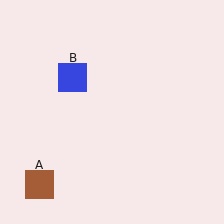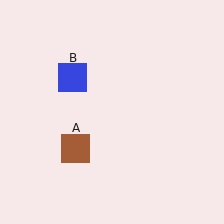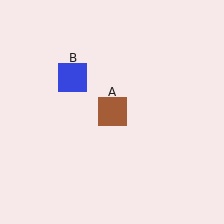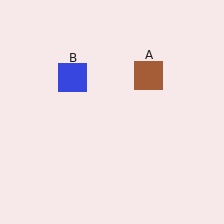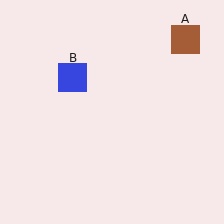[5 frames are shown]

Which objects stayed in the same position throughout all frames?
Blue square (object B) remained stationary.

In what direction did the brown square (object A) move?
The brown square (object A) moved up and to the right.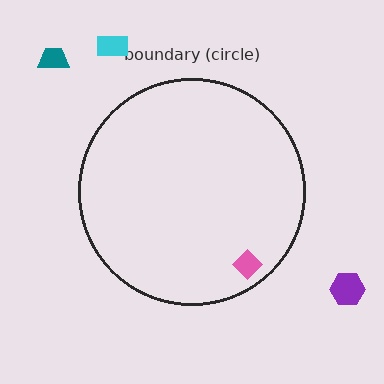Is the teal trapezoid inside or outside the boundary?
Outside.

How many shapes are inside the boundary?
1 inside, 3 outside.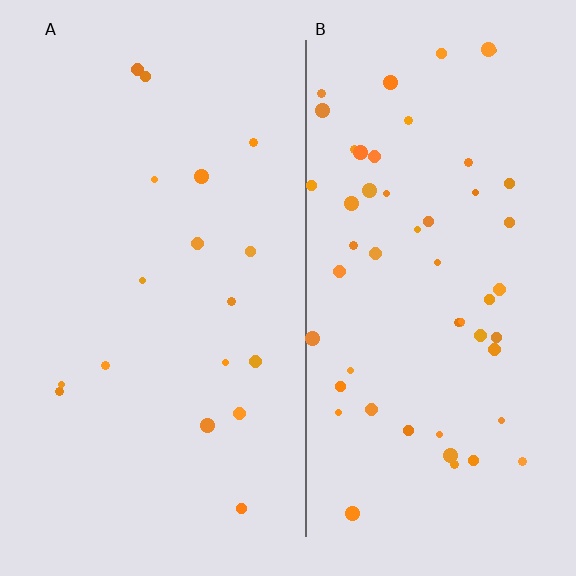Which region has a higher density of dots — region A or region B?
B (the right).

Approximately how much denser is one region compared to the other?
Approximately 3.1× — region B over region A.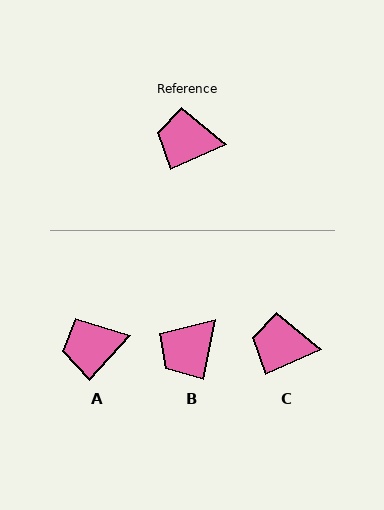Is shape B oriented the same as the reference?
No, it is off by about 54 degrees.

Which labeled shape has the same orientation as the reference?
C.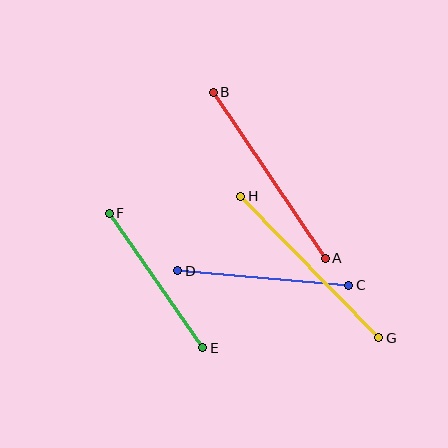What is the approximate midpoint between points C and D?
The midpoint is at approximately (263, 278) pixels.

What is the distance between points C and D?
The distance is approximately 171 pixels.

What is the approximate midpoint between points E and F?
The midpoint is at approximately (156, 281) pixels.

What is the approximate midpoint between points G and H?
The midpoint is at approximately (310, 267) pixels.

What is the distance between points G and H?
The distance is approximately 197 pixels.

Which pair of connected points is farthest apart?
Points A and B are farthest apart.